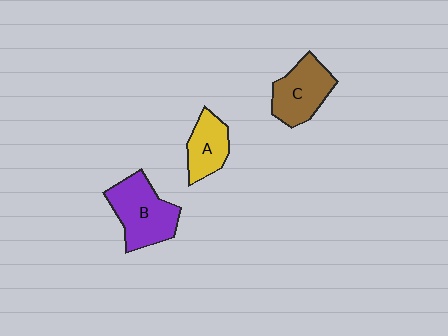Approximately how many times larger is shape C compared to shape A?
Approximately 1.3 times.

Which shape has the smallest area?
Shape A (yellow).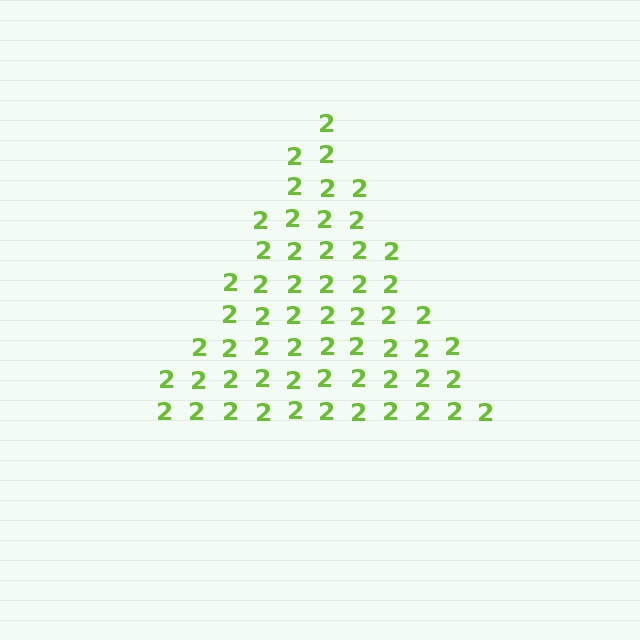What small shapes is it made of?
It is made of small digit 2's.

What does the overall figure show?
The overall figure shows a triangle.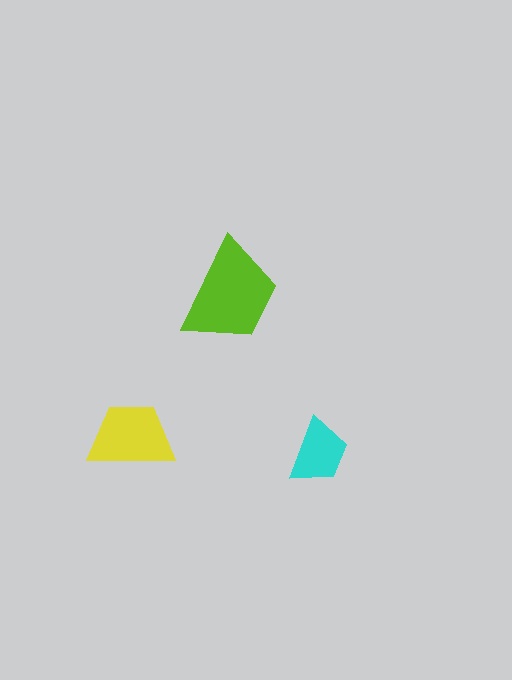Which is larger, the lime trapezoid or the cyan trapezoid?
The lime one.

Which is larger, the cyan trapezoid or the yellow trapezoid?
The yellow one.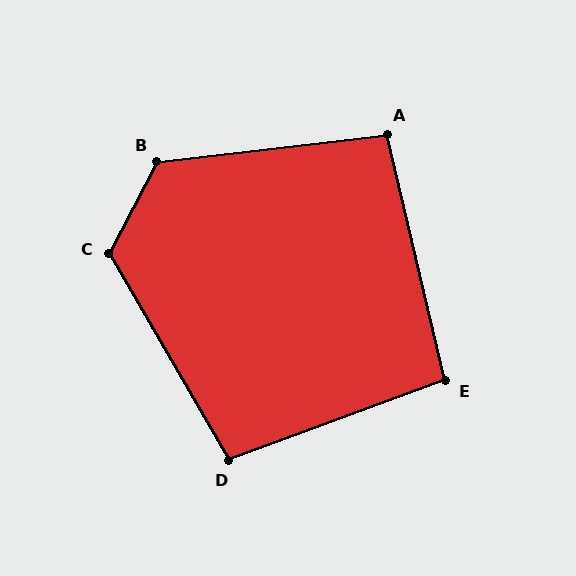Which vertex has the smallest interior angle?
A, at approximately 97 degrees.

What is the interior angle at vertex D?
Approximately 100 degrees (obtuse).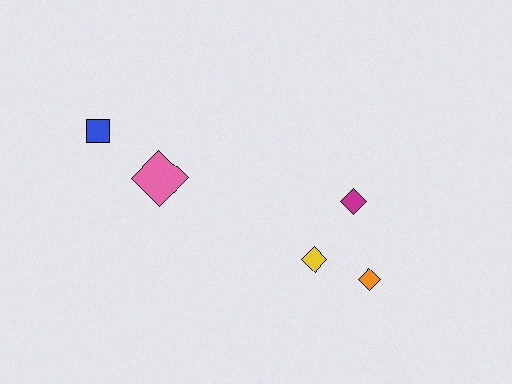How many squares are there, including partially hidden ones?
There is 1 square.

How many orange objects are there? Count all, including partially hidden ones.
There is 1 orange object.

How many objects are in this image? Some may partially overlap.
There are 5 objects.